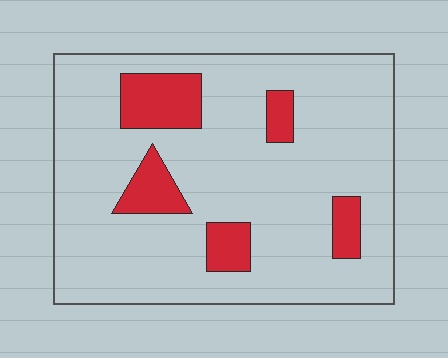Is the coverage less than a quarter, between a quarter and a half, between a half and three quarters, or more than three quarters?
Less than a quarter.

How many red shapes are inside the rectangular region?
5.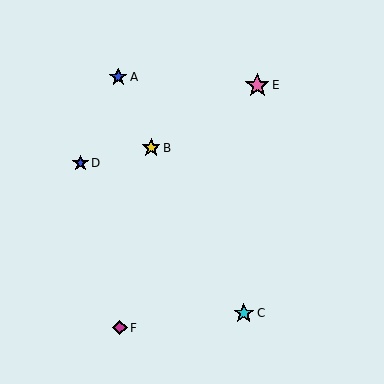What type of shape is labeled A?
Shape A is a blue star.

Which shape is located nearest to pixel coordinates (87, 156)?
The blue star (labeled D) at (80, 163) is nearest to that location.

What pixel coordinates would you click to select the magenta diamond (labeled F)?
Click at (120, 328) to select the magenta diamond F.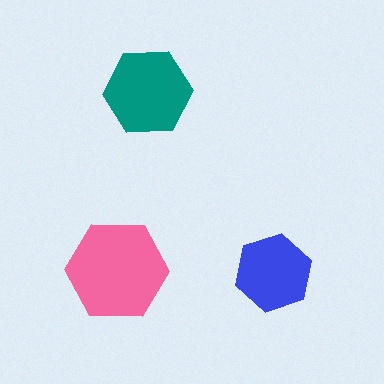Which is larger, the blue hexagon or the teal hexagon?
The teal one.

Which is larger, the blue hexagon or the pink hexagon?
The pink one.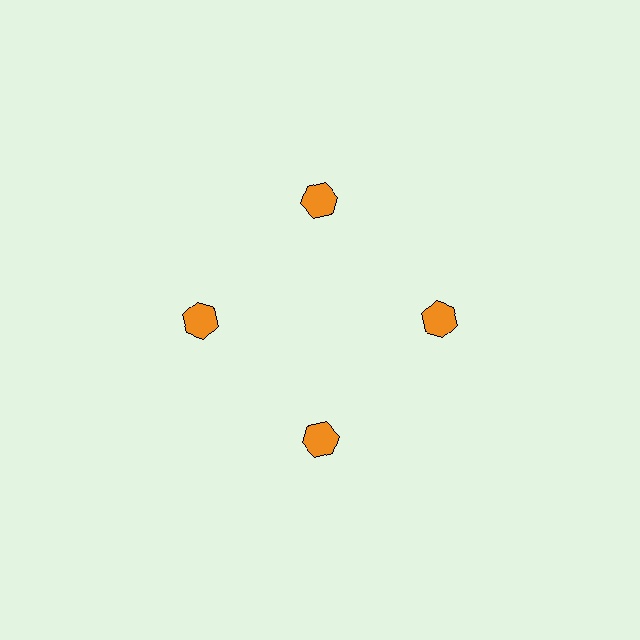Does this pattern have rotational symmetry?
Yes, this pattern has 4-fold rotational symmetry. It looks the same after rotating 90 degrees around the center.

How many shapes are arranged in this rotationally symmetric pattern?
There are 4 shapes, arranged in 4 groups of 1.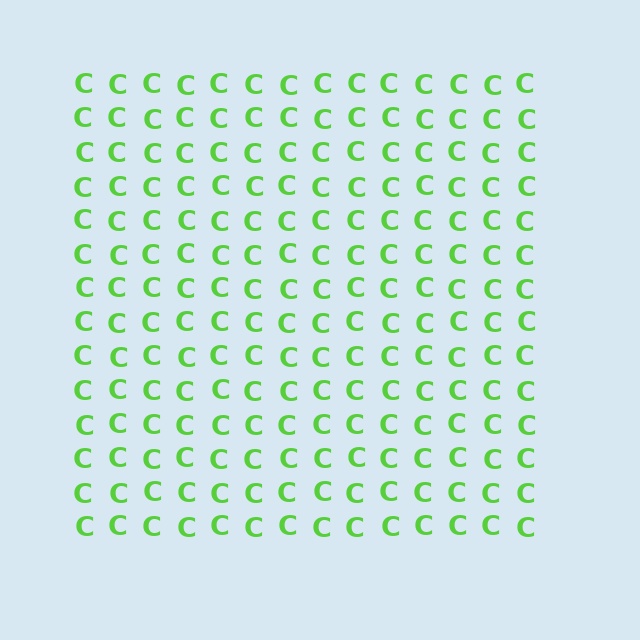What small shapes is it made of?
It is made of small letter C's.